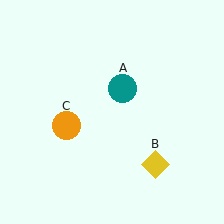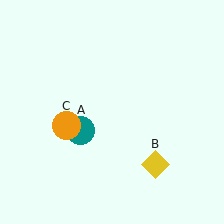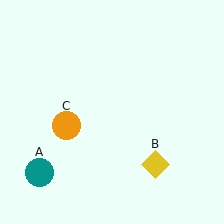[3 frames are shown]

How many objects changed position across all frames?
1 object changed position: teal circle (object A).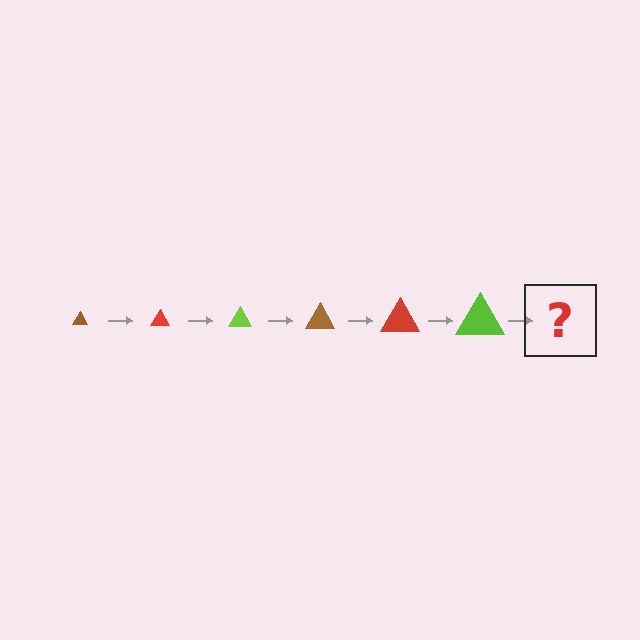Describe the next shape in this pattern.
It should be a brown triangle, larger than the previous one.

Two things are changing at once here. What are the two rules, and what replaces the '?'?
The two rules are that the triangle grows larger each step and the color cycles through brown, red, and lime. The '?' should be a brown triangle, larger than the previous one.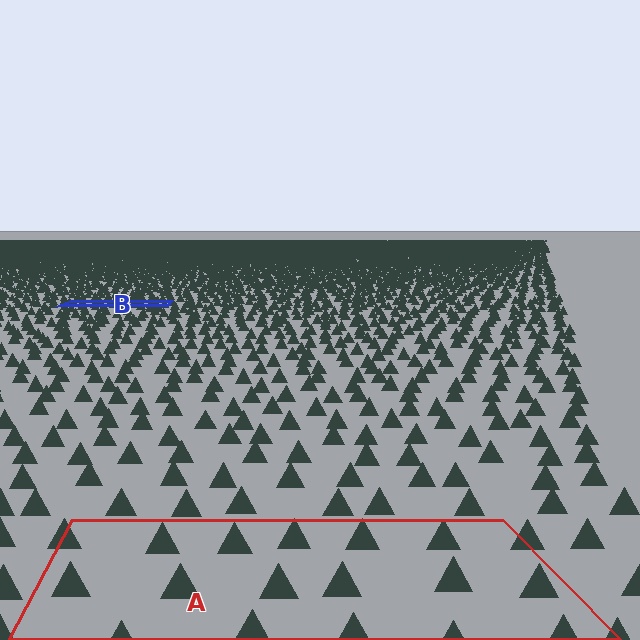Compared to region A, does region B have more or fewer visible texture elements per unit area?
Region B has more texture elements per unit area — they are packed more densely because it is farther away.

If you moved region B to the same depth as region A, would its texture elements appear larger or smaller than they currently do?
They would appear larger. At a closer depth, the same texture elements are projected at a bigger on-screen size.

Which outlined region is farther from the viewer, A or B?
Region B is farther from the viewer — the texture elements inside it appear smaller and more densely packed.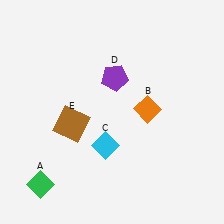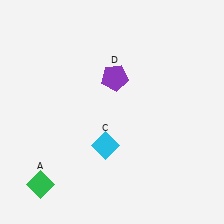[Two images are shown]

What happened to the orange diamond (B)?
The orange diamond (B) was removed in Image 2. It was in the top-right area of Image 1.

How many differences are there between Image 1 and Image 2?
There are 2 differences between the two images.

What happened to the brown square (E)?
The brown square (E) was removed in Image 2. It was in the bottom-left area of Image 1.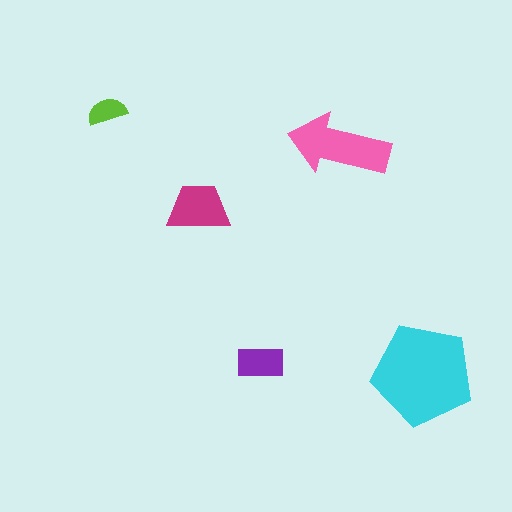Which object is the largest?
The cyan pentagon.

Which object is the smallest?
The lime semicircle.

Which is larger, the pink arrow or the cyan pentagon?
The cyan pentagon.